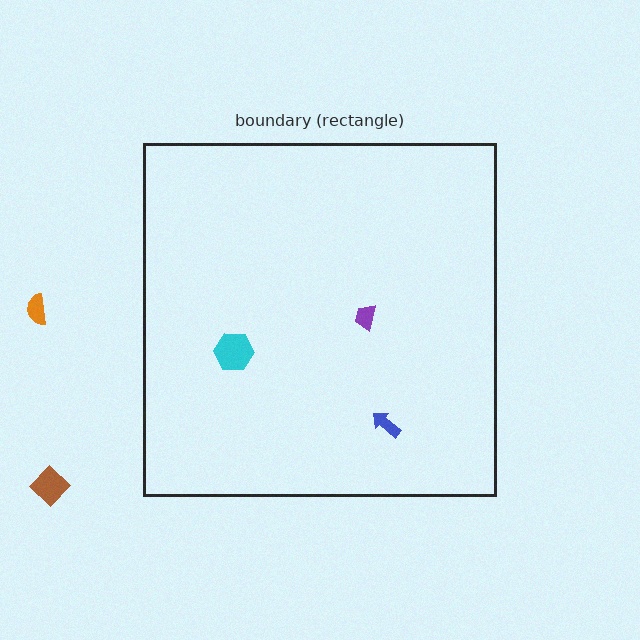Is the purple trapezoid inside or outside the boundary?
Inside.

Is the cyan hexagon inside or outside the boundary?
Inside.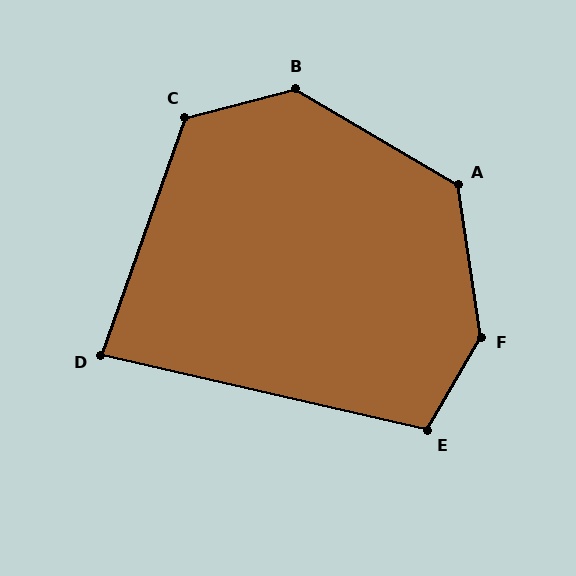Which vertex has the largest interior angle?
F, at approximately 141 degrees.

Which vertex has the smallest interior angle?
D, at approximately 83 degrees.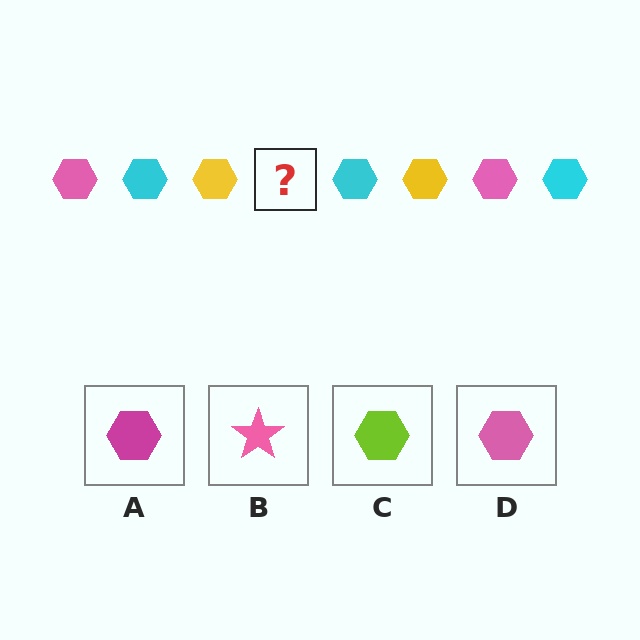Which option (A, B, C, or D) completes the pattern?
D.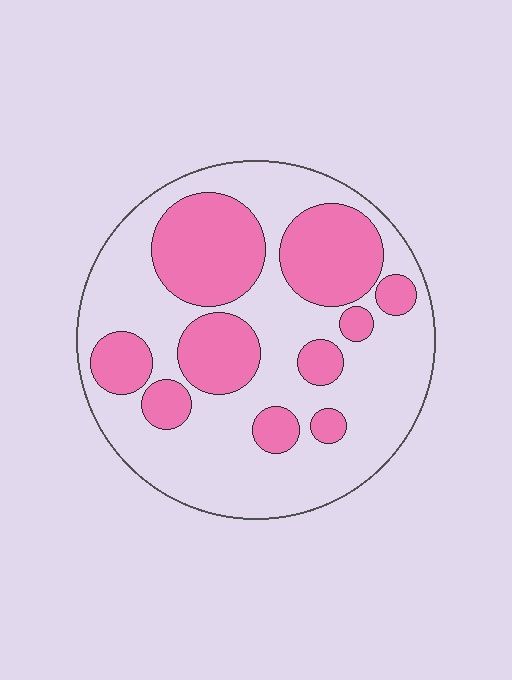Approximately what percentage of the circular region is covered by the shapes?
Approximately 35%.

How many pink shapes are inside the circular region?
10.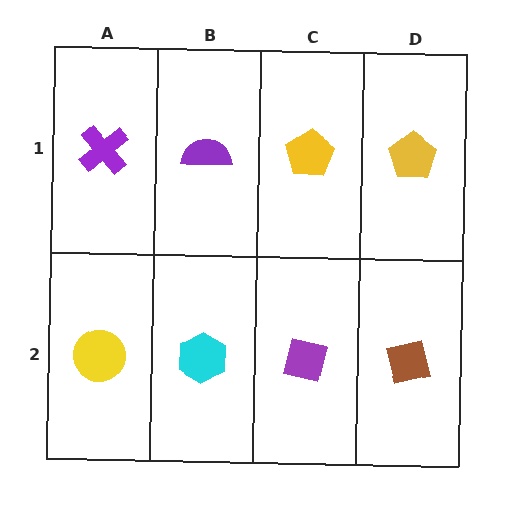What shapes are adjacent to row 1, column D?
A brown square (row 2, column D), a yellow pentagon (row 1, column C).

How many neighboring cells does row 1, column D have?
2.